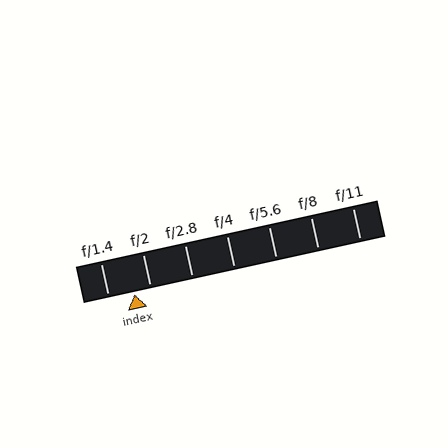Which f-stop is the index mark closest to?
The index mark is closest to f/2.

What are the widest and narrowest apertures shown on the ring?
The widest aperture shown is f/1.4 and the narrowest is f/11.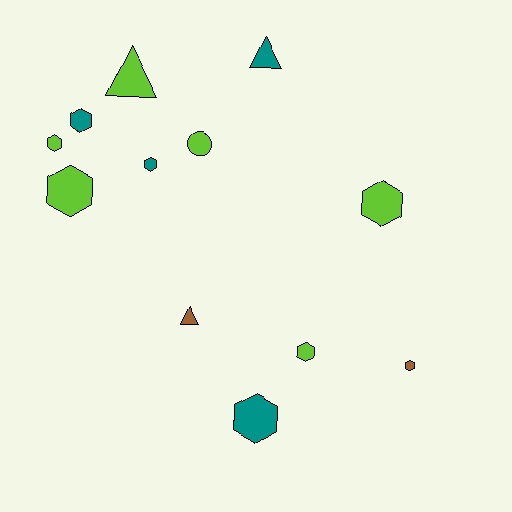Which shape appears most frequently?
Hexagon, with 8 objects.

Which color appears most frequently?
Lime, with 6 objects.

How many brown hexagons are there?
There is 1 brown hexagon.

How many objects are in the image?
There are 12 objects.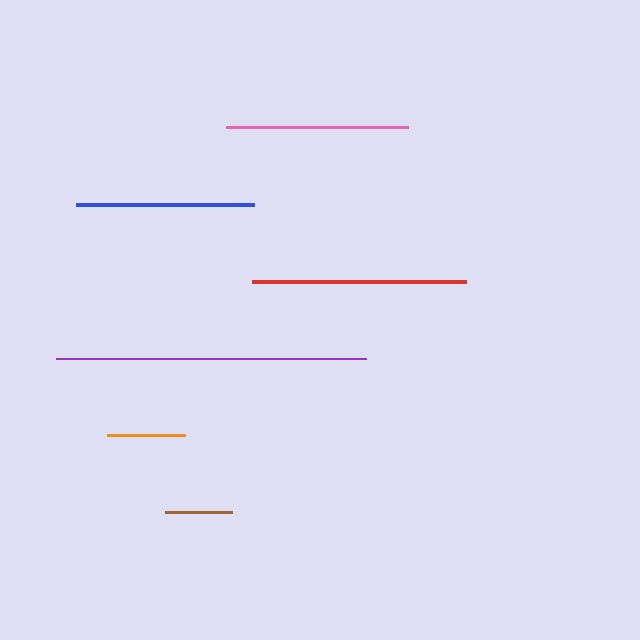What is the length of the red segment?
The red segment is approximately 214 pixels long.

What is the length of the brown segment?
The brown segment is approximately 67 pixels long.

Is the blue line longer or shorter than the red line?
The red line is longer than the blue line.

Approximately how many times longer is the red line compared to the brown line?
The red line is approximately 3.2 times the length of the brown line.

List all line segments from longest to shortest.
From longest to shortest: purple, red, pink, blue, orange, brown.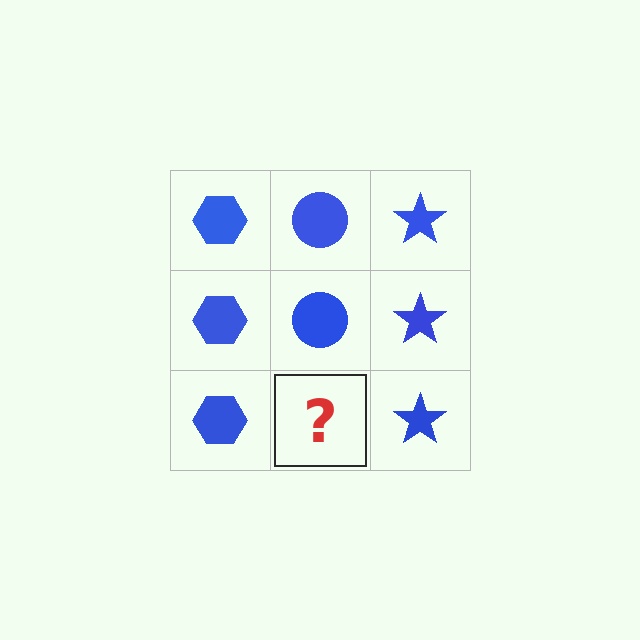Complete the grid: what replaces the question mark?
The question mark should be replaced with a blue circle.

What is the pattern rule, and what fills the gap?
The rule is that each column has a consistent shape. The gap should be filled with a blue circle.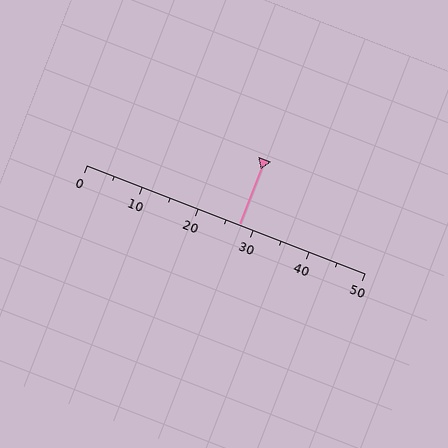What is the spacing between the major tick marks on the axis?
The major ticks are spaced 10 apart.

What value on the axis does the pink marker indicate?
The marker indicates approximately 27.5.